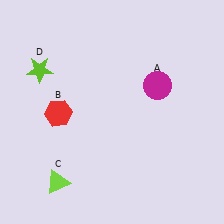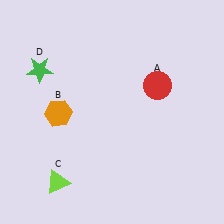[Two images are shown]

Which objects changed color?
A changed from magenta to red. B changed from red to orange. D changed from lime to green.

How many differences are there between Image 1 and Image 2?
There are 3 differences between the two images.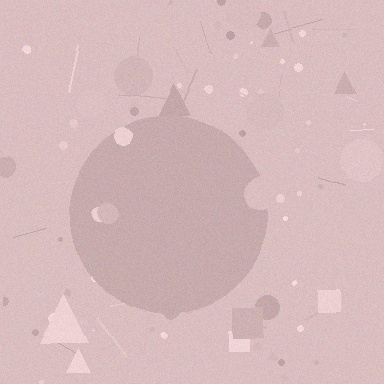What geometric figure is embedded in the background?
A circle is embedded in the background.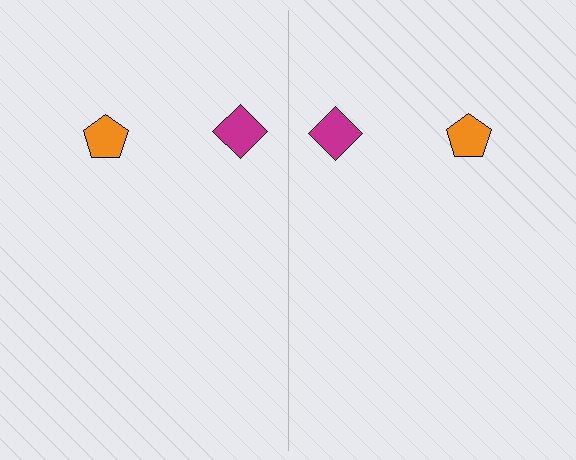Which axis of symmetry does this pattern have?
The pattern has a vertical axis of symmetry running through the center of the image.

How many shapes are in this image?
There are 4 shapes in this image.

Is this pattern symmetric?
Yes, this pattern has bilateral (reflection) symmetry.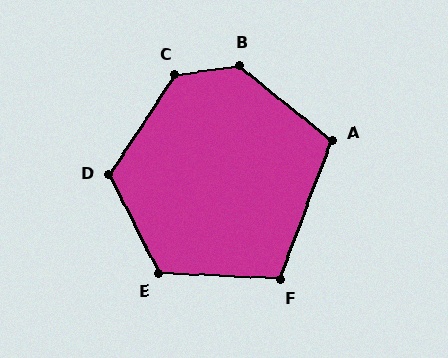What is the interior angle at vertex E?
Approximately 119 degrees (obtuse).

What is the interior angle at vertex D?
Approximately 120 degrees (obtuse).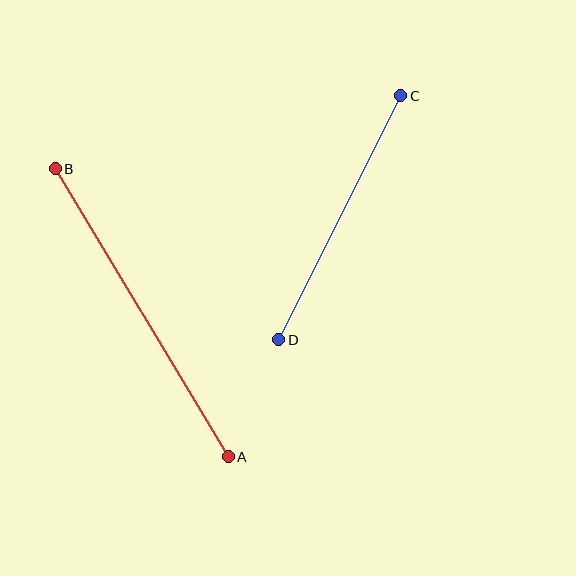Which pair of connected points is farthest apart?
Points A and B are farthest apart.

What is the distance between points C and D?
The distance is approximately 273 pixels.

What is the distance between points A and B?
The distance is approximately 336 pixels.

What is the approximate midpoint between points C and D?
The midpoint is at approximately (340, 218) pixels.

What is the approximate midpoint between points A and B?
The midpoint is at approximately (142, 313) pixels.